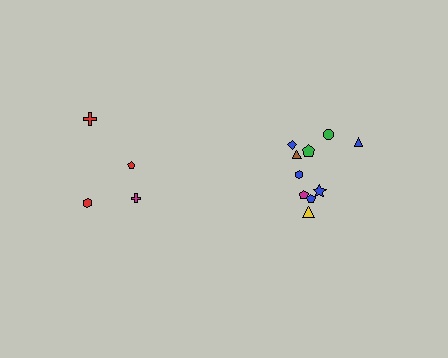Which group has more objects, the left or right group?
The right group.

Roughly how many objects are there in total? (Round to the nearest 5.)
Roughly 15 objects in total.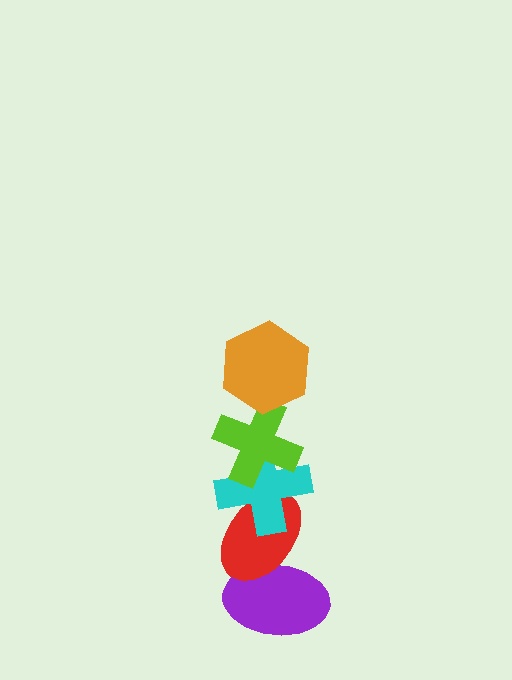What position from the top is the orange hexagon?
The orange hexagon is 1st from the top.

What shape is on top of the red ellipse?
The cyan cross is on top of the red ellipse.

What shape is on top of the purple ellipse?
The red ellipse is on top of the purple ellipse.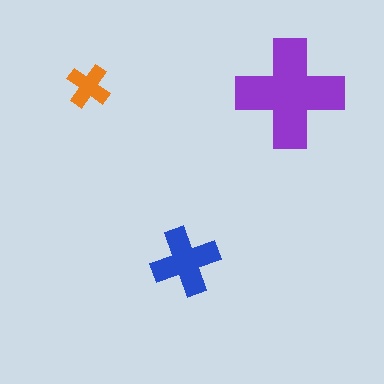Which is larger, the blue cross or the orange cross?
The blue one.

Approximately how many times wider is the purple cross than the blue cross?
About 1.5 times wider.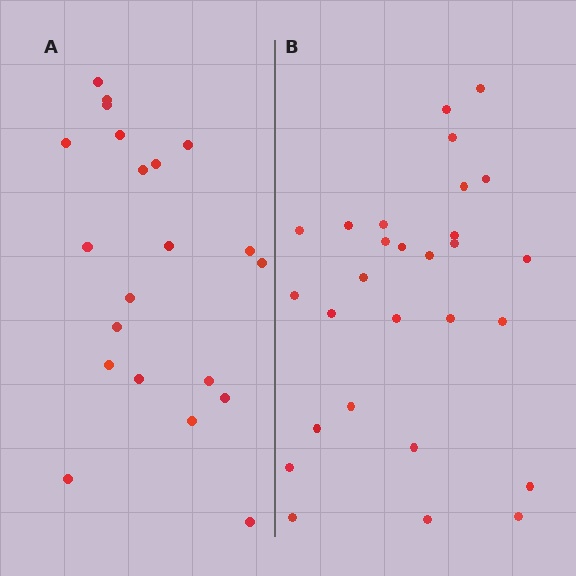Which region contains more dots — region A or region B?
Region B (the right region) has more dots.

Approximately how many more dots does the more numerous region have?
Region B has roughly 8 or so more dots than region A.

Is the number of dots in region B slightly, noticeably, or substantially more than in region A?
Region B has noticeably more, but not dramatically so. The ratio is roughly 1.3 to 1.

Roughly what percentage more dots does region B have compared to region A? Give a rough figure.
About 35% more.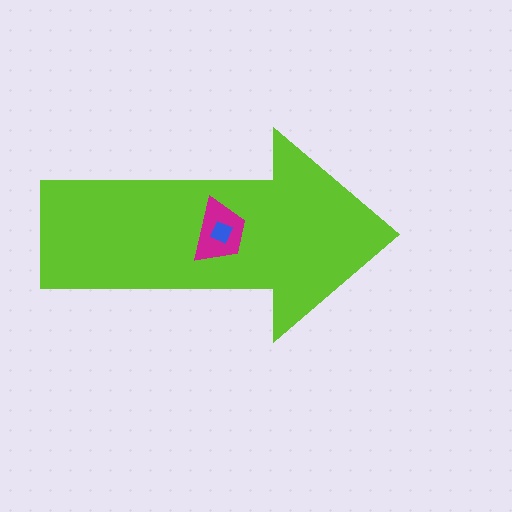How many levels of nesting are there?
3.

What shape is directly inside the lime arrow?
The magenta trapezoid.